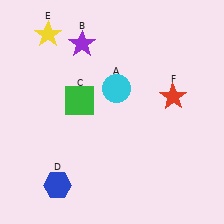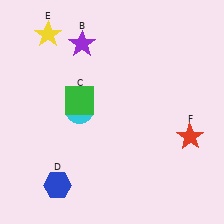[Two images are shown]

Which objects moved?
The objects that moved are: the cyan circle (A), the red star (F).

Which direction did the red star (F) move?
The red star (F) moved down.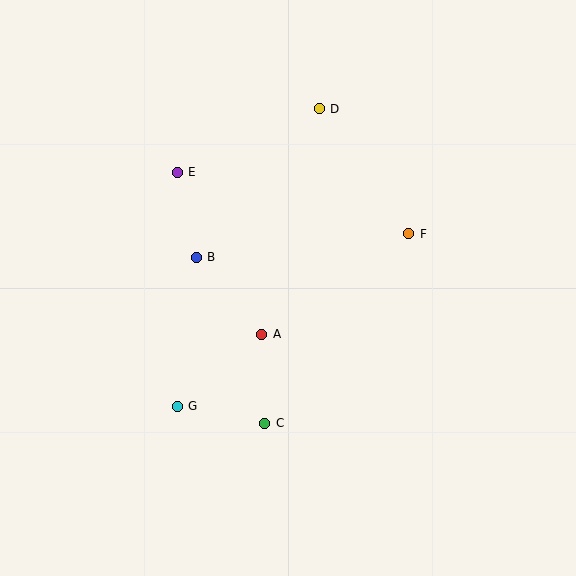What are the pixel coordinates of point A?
Point A is at (262, 334).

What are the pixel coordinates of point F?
Point F is at (409, 234).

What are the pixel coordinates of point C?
Point C is at (265, 424).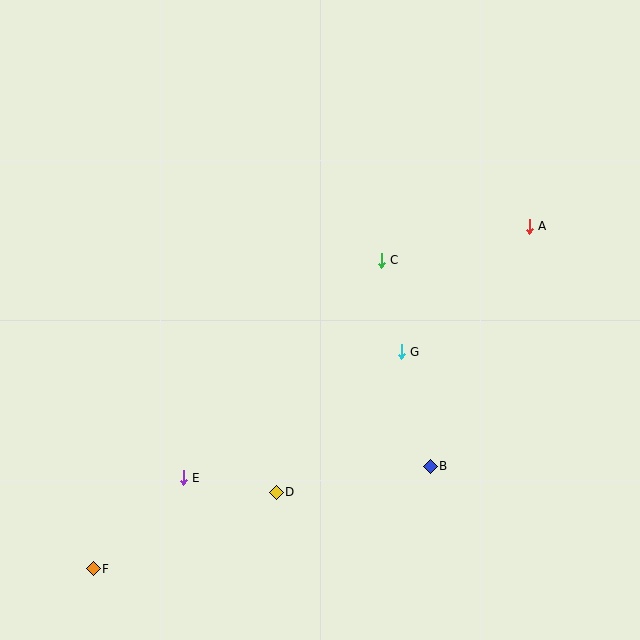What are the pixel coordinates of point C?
Point C is at (381, 260).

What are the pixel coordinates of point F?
Point F is at (93, 569).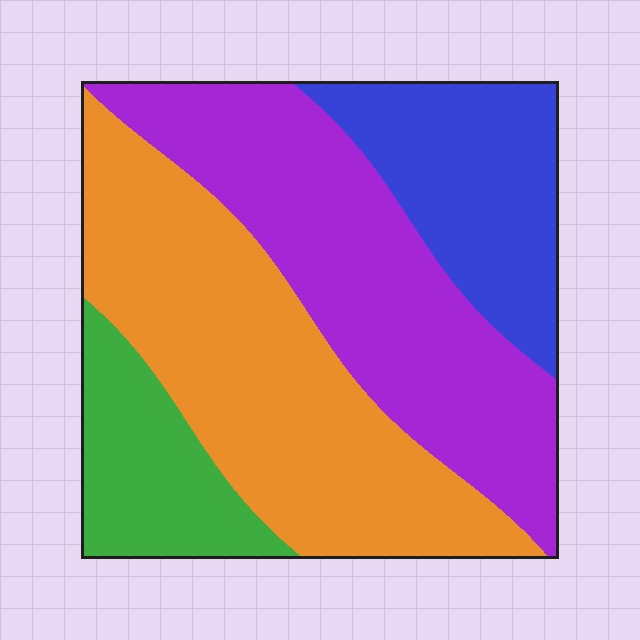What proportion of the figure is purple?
Purple covers around 35% of the figure.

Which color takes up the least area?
Green, at roughly 15%.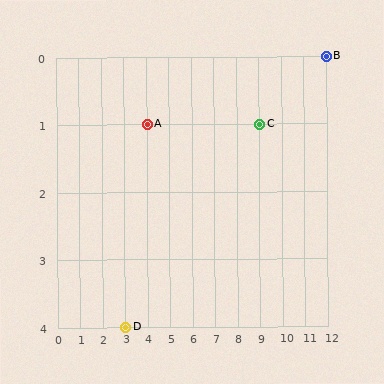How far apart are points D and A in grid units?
Points D and A are 1 column and 3 rows apart (about 3.2 grid units diagonally).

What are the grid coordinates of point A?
Point A is at grid coordinates (4, 1).